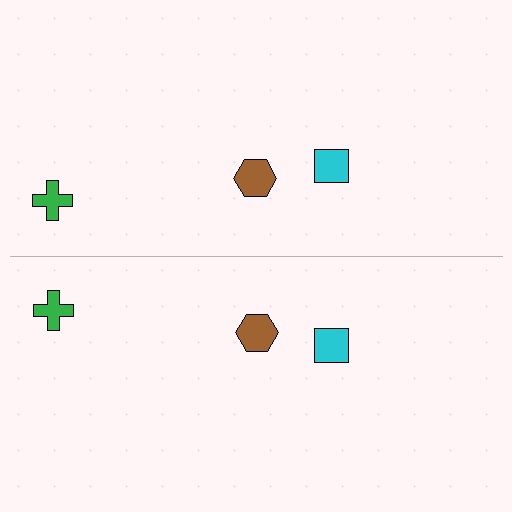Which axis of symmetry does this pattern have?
The pattern has a horizontal axis of symmetry running through the center of the image.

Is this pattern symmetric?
Yes, this pattern has bilateral (reflection) symmetry.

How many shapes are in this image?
There are 6 shapes in this image.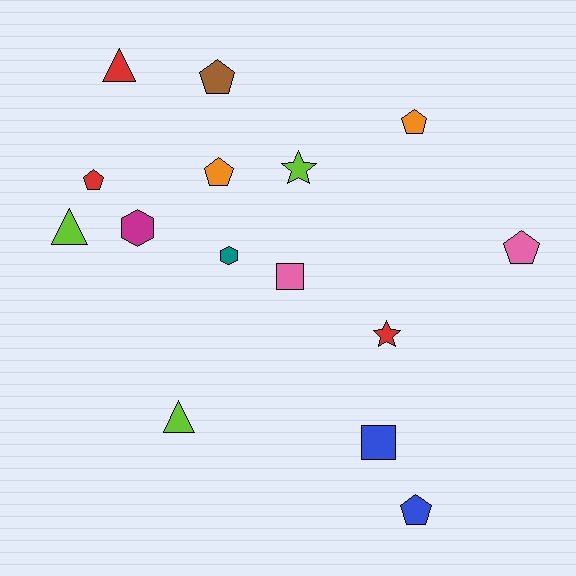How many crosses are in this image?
There are no crosses.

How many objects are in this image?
There are 15 objects.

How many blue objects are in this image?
There are 2 blue objects.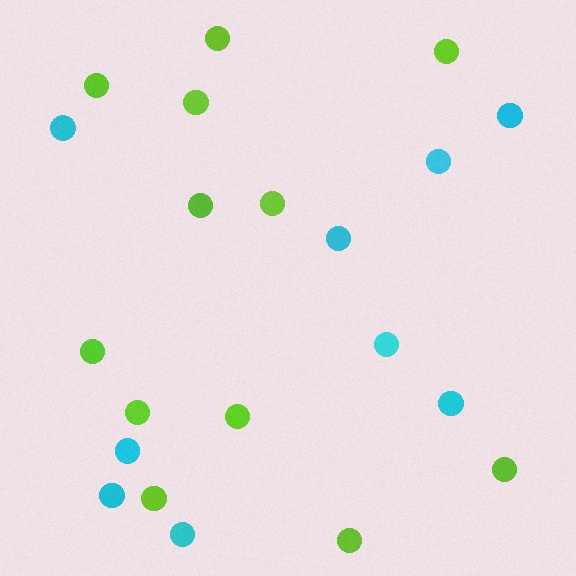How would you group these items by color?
There are 2 groups: one group of lime circles (12) and one group of cyan circles (9).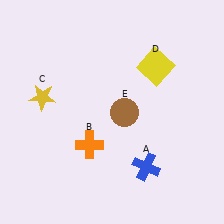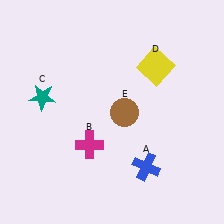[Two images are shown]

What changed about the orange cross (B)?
In Image 1, B is orange. In Image 2, it changed to magenta.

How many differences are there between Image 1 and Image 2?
There are 2 differences between the two images.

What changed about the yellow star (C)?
In Image 1, C is yellow. In Image 2, it changed to teal.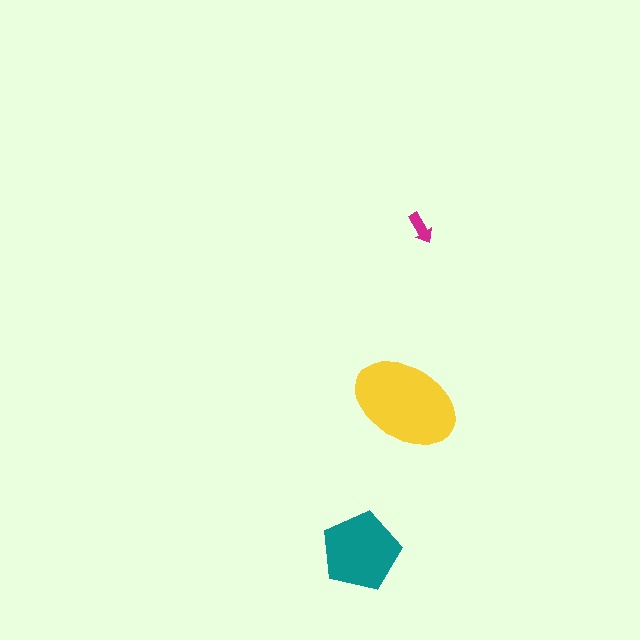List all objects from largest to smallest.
The yellow ellipse, the teal pentagon, the magenta arrow.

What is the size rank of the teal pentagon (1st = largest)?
2nd.